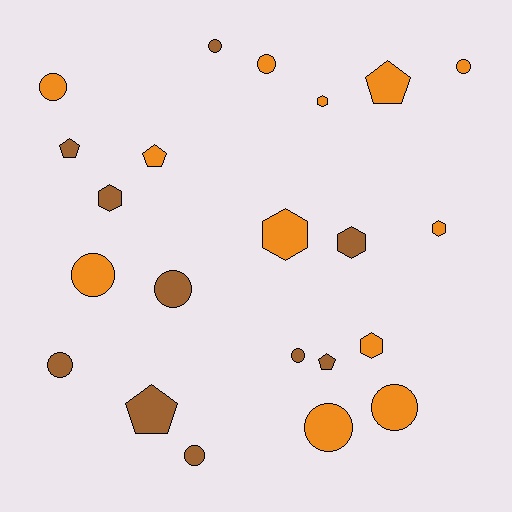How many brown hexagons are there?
There are 2 brown hexagons.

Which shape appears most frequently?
Circle, with 11 objects.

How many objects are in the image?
There are 22 objects.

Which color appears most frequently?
Orange, with 12 objects.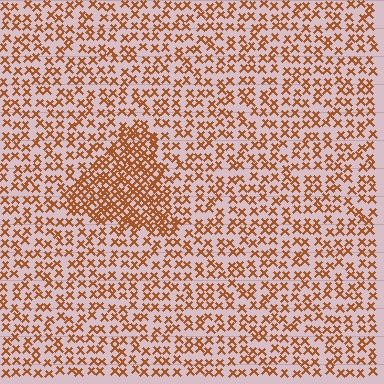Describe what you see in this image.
The image contains small brown elements arranged at two different densities. A triangle-shaped region is visible where the elements are more densely packed than the surrounding area.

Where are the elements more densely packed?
The elements are more densely packed inside the triangle boundary.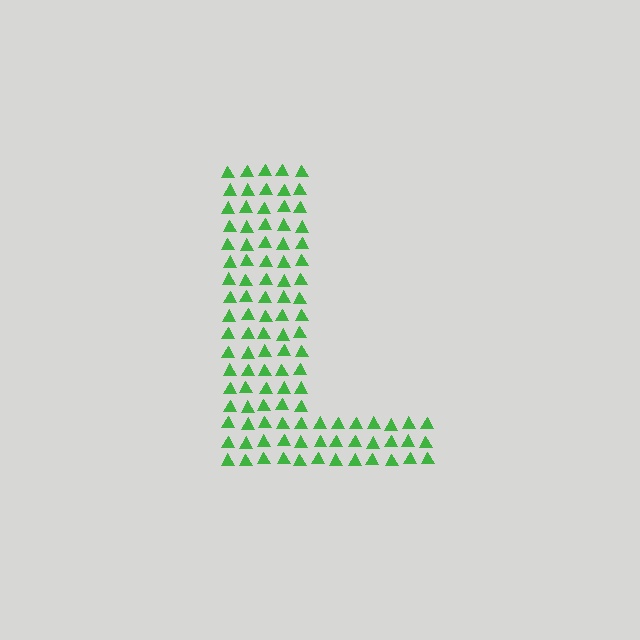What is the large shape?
The large shape is the letter L.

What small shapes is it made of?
It is made of small triangles.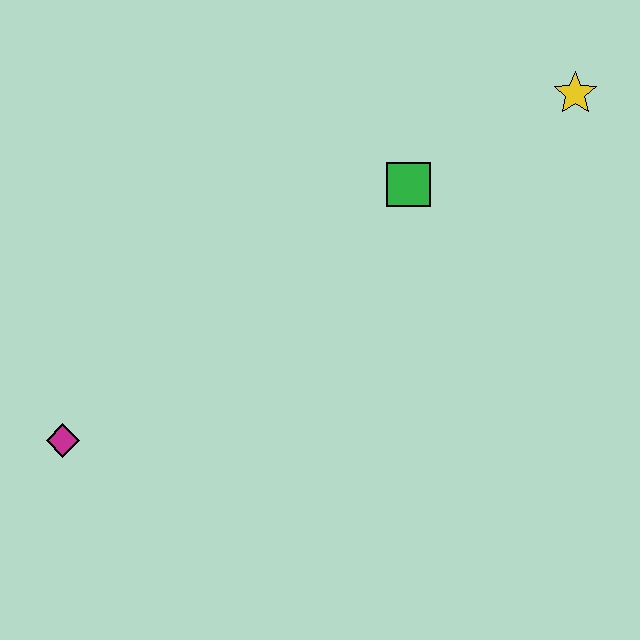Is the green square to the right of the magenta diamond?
Yes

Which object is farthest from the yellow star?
The magenta diamond is farthest from the yellow star.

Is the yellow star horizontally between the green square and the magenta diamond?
No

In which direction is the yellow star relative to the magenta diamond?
The yellow star is to the right of the magenta diamond.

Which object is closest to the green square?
The yellow star is closest to the green square.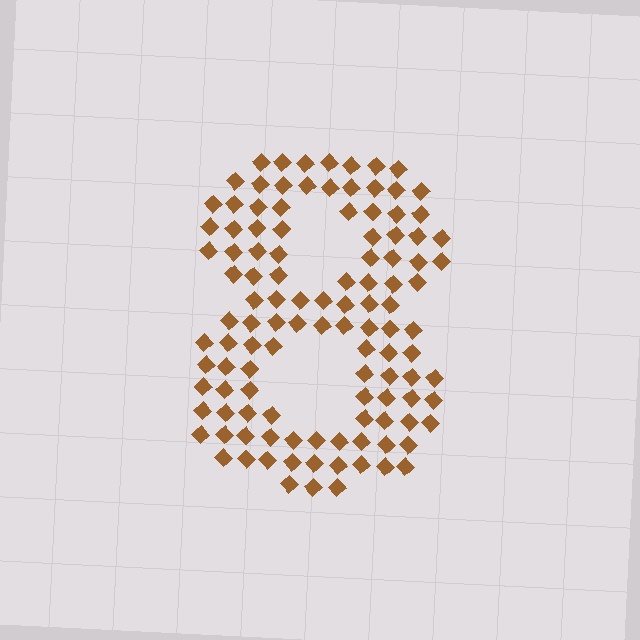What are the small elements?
The small elements are diamonds.